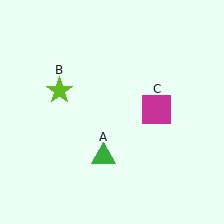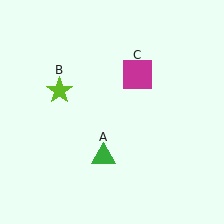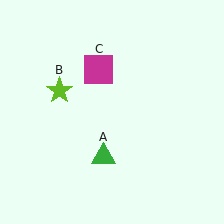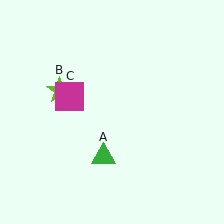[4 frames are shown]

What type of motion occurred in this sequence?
The magenta square (object C) rotated counterclockwise around the center of the scene.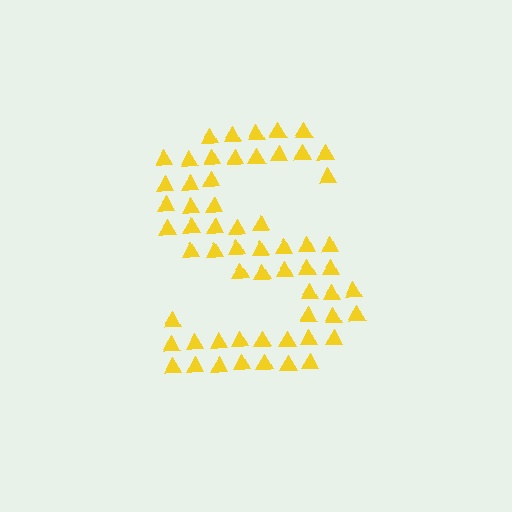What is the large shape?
The large shape is the letter S.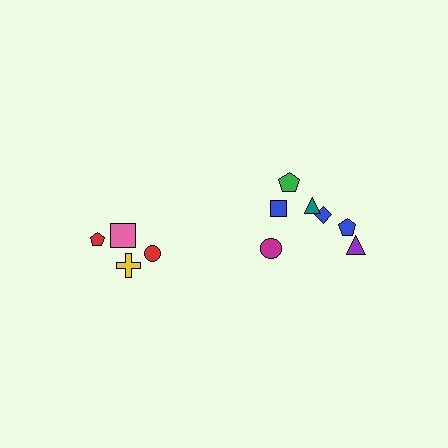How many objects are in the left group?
There are 4 objects.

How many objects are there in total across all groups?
There are 11 objects.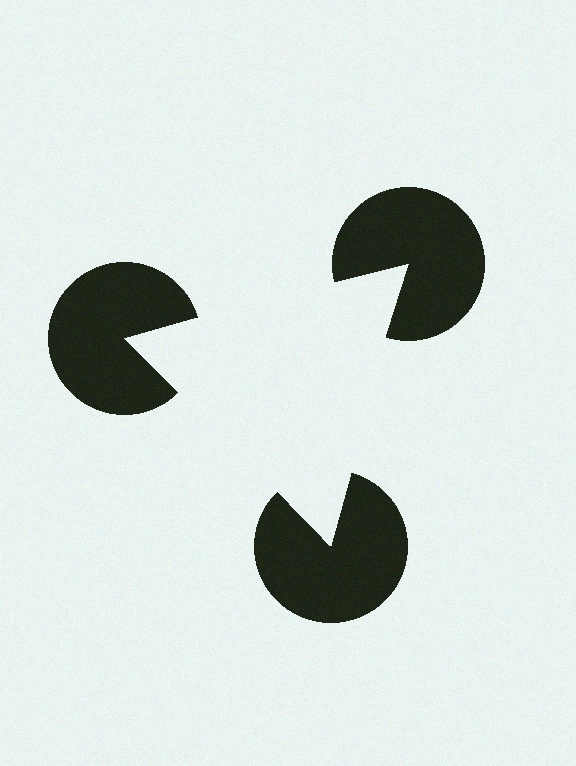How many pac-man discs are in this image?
There are 3 — one at each vertex of the illusory triangle.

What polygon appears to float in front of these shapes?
An illusory triangle — its edges are inferred from the aligned wedge cuts in the pac-man discs, not physically drawn.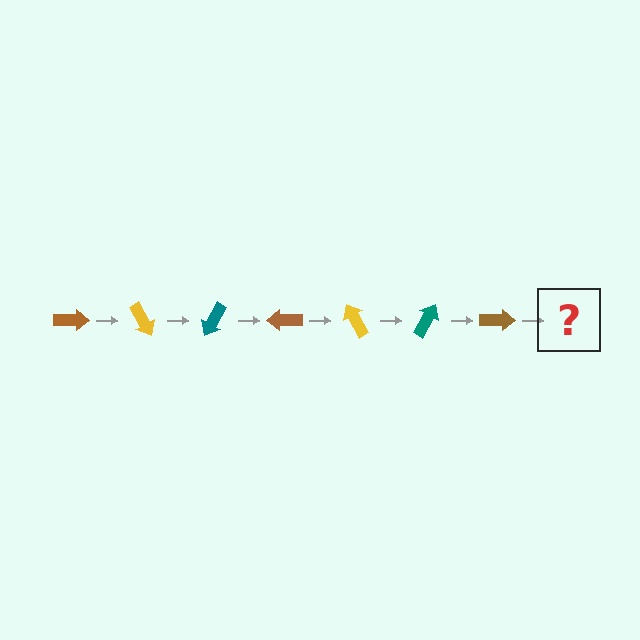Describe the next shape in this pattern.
It should be a yellow arrow, rotated 420 degrees from the start.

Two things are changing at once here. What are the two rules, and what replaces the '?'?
The two rules are that it rotates 60 degrees each step and the color cycles through brown, yellow, and teal. The '?' should be a yellow arrow, rotated 420 degrees from the start.